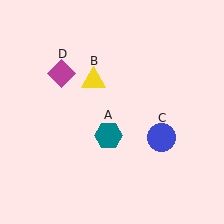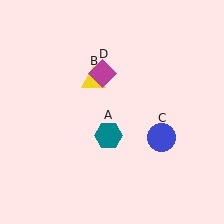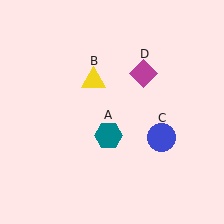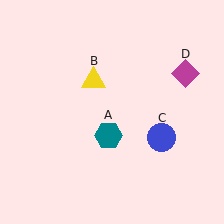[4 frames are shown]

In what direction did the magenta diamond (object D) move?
The magenta diamond (object D) moved right.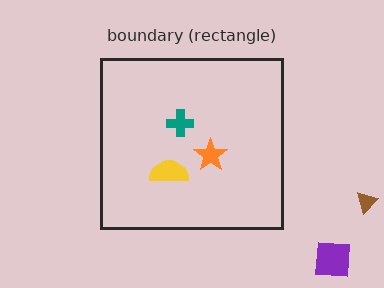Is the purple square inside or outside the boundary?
Outside.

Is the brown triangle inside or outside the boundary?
Outside.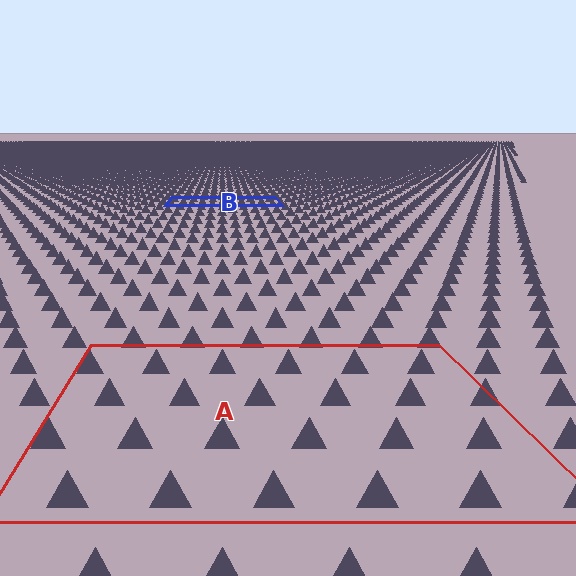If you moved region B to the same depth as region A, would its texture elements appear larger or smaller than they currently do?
They would appear larger. At a closer depth, the same texture elements are projected at a bigger on-screen size.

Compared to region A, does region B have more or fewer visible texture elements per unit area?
Region B has more texture elements per unit area — they are packed more densely because it is farther away.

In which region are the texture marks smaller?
The texture marks are smaller in region B, because it is farther away.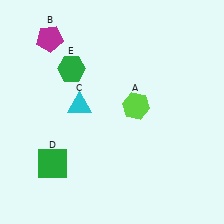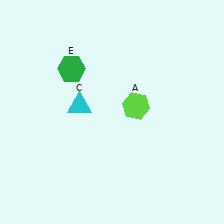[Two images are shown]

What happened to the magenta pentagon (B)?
The magenta pentagon (B) was removed in Image 2. It was in the top-left area of Image 1.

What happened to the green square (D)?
The green square (D) was removed in Image 2. It was in the bottom-left area of Image 1.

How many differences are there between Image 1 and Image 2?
There are 2 differences between the two images.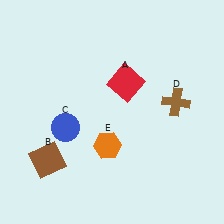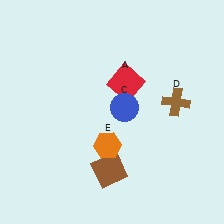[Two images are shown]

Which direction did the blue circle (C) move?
The blue circle (C) moved right.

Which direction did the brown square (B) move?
The brown square (B) moved right.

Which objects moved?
The objects that moved are: the brown square (B), the blue circle (C).